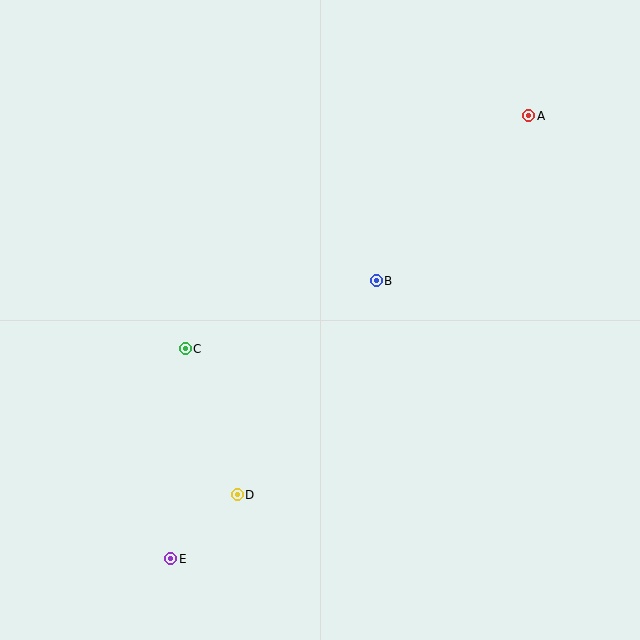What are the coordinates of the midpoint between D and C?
The midpoint between D and C is at (211, 422).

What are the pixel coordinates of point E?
Point E is at (171, 559).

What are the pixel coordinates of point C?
Point C is at (185, 349).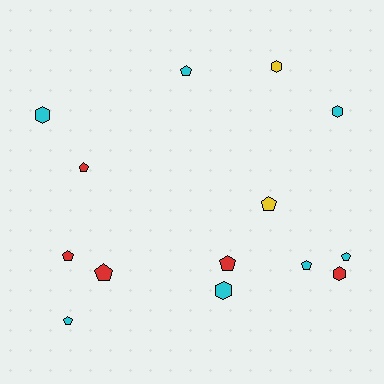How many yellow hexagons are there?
There is 1 yellow hexagon.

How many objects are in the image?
There are 14 objects.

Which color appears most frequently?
Cyan, with 7 objects.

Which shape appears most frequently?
Pentagon, with 9 objects.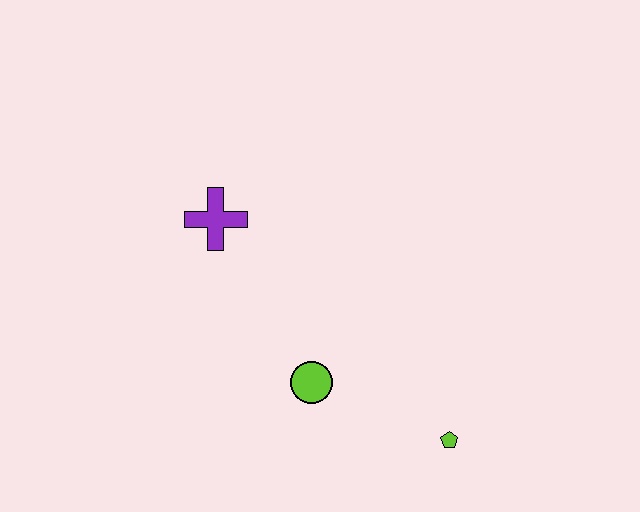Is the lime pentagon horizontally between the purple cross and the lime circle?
No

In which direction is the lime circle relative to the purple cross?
The lime circle is below the purple cross.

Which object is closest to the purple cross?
The lime circle is closest to the purple cross.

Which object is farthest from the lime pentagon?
The purple cross is farthest from the lime pentagon.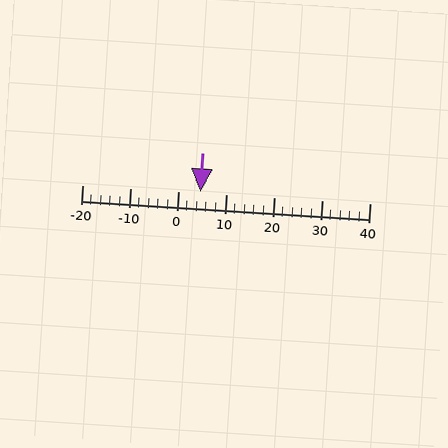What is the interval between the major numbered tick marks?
The major tick marks are spaced 10 units apart.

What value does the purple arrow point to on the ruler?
The purple arrow points to approximately 5.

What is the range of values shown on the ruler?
The ruler shows values from -20 to 40.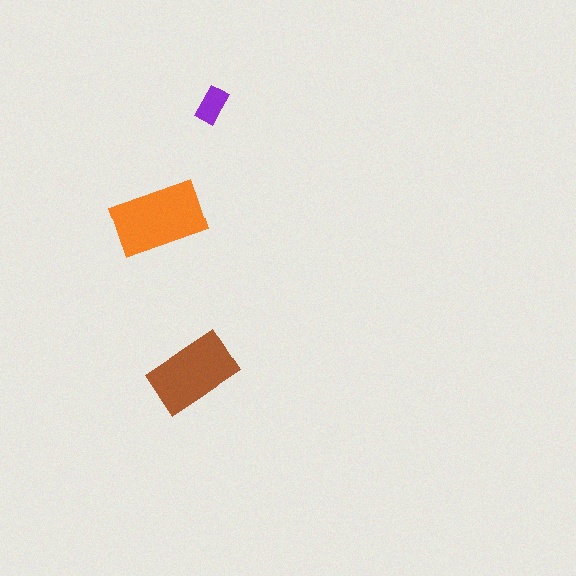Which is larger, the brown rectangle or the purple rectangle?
The brown one.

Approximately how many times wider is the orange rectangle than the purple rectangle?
About 2.5 times wider.